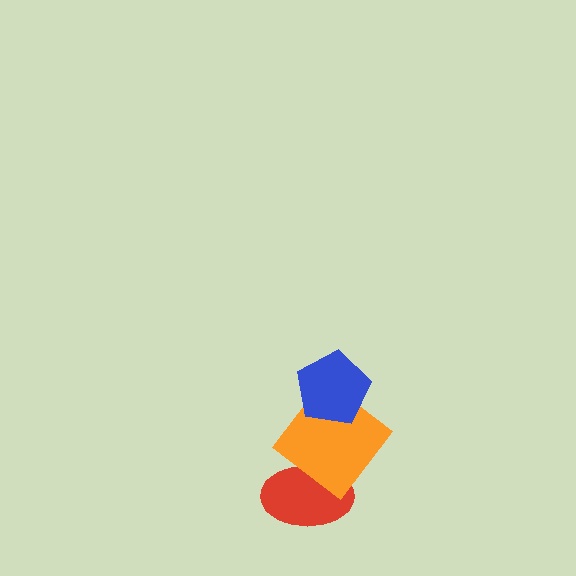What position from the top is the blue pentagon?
The blue pentagon is 1st from the top.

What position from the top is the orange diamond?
The orange diamond is 2nd from the top.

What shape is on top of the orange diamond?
The blue pentagon is on top of the orange diamond.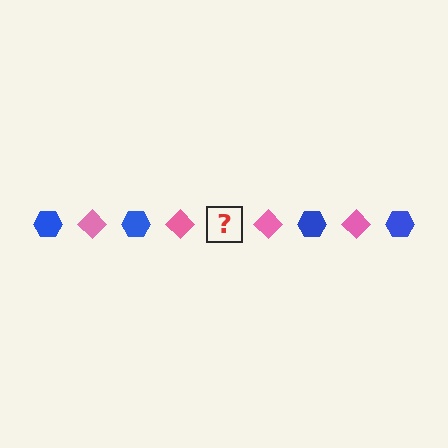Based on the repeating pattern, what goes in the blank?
The blank should be a blue hexagon.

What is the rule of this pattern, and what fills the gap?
The rule is that the pattern alternates between blue hexagon and pink diamond. The gap should be filled with a blue hexagon.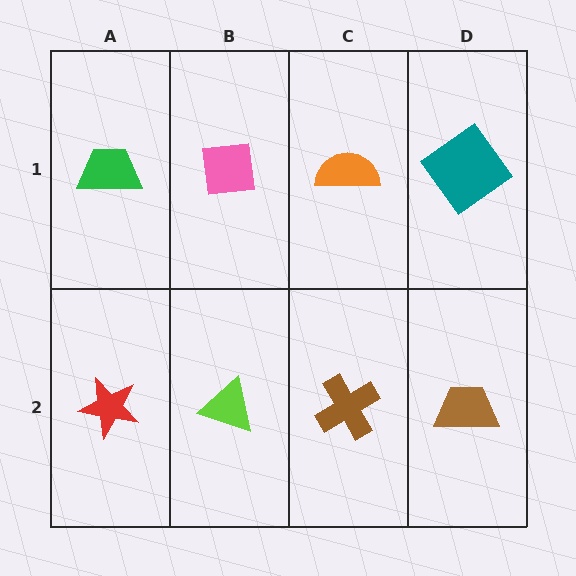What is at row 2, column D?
A brown trapezoid.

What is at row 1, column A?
A green trapezoid.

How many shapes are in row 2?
4 shapes.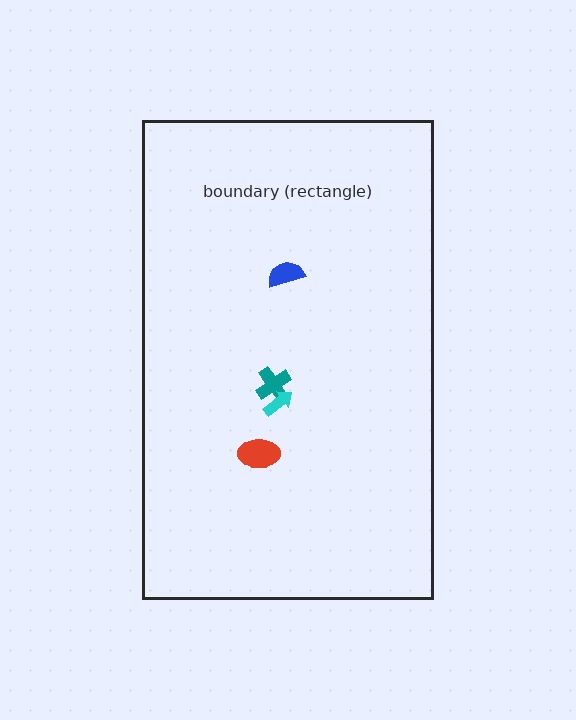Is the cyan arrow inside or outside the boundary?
Inside.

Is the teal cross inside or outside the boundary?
Inside.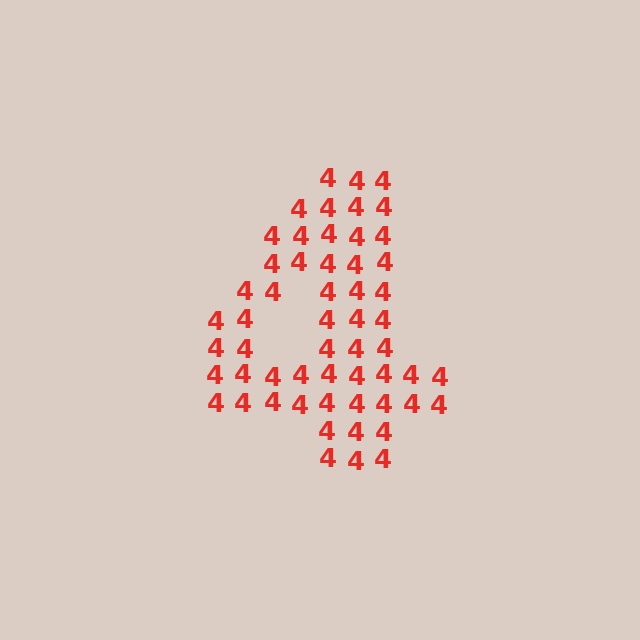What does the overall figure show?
The overall figure shows the digit 4.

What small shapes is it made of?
It is made of small digit 4's.